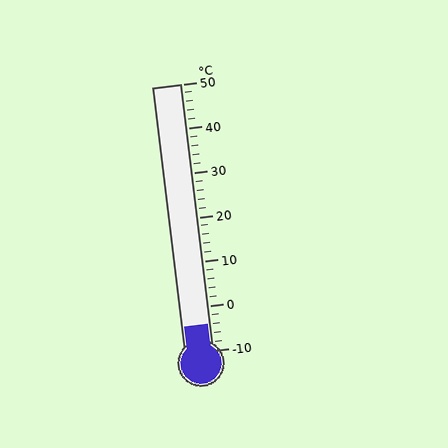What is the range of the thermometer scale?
The thermometer scale ranges from -10°C to 50°C.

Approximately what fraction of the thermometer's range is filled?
The thermometer is filled to approximately 10% of its range.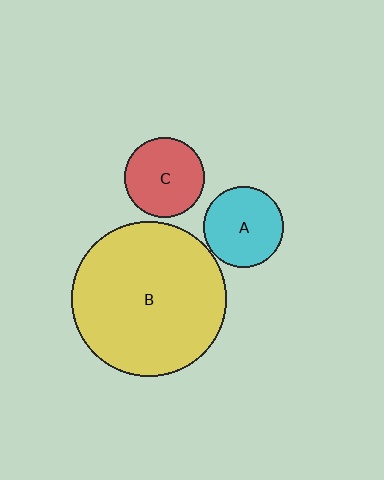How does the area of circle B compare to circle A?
Approximately 3.7 times.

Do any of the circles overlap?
No, none of the circles overlap.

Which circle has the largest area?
Circle B (yellow).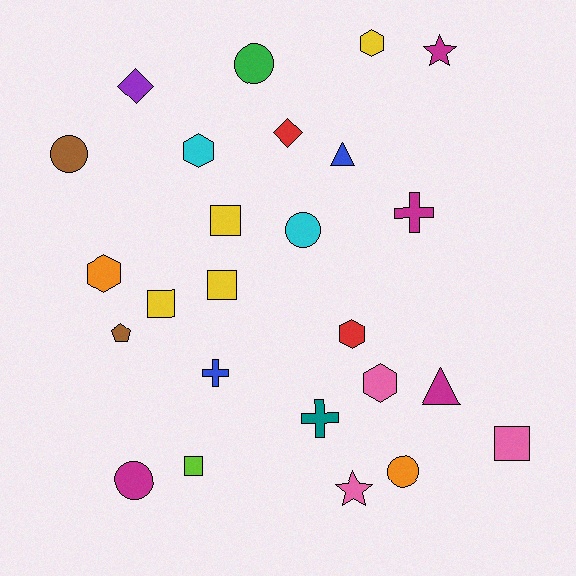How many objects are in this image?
There are 25 objects.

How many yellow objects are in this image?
There are 4 yellow objects.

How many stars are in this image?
There are 2 stars.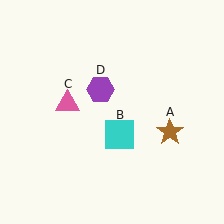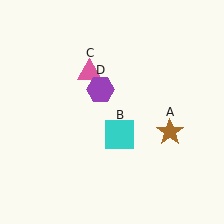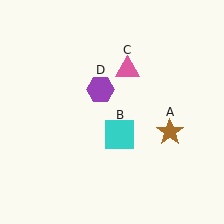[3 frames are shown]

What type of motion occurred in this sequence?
The pink triangle (object C) rotated clockwise around the center of the scene.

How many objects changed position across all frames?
1 object changed position: pink triangle (object C).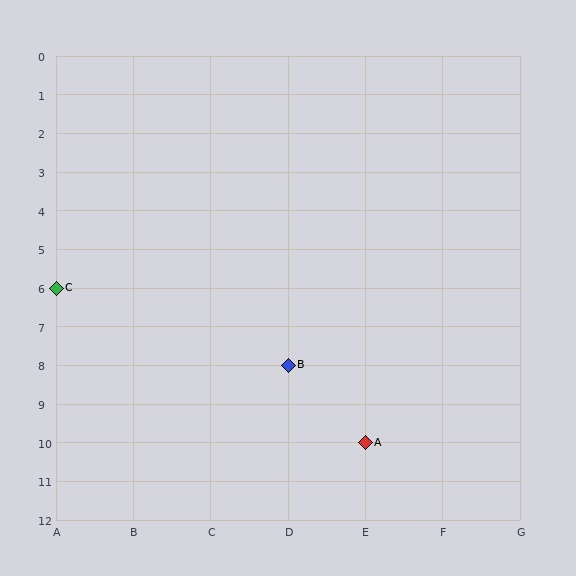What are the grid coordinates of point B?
Point B is at grid coordinates (D, 8).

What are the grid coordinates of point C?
Point C is at grid coordinates (A, 6).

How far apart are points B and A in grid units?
Points B and A are 1 column and 2 rows apart (about 2.2 grid units diagonally).